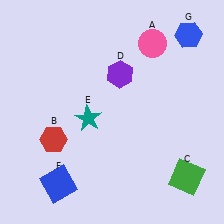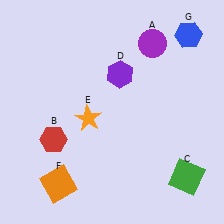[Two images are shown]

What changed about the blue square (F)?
In Image 1, F is blue. In Image 2, it changed to orange.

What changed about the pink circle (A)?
In Image 1, A is pink. In Image 2, it changed to purple.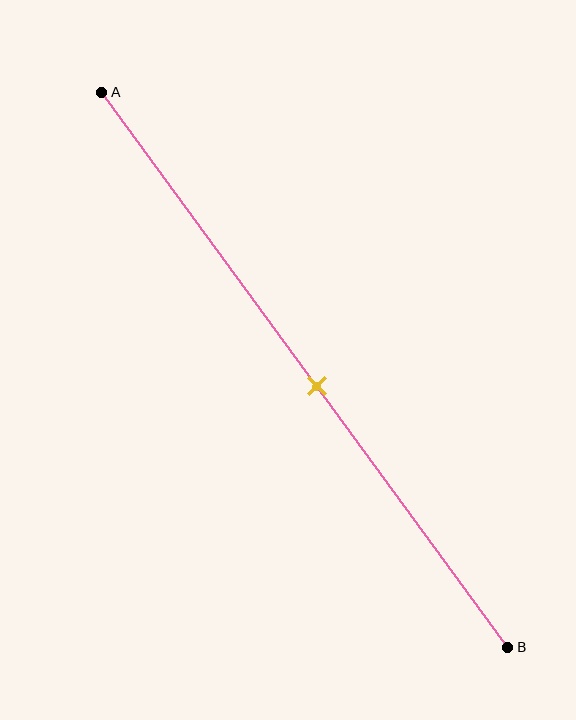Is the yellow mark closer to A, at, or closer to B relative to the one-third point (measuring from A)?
The yellow mark is closer to point B than the one-third point of segment AB.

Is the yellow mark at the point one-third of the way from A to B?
No, the mark is at about 55% from A, not at the 33% one-third point.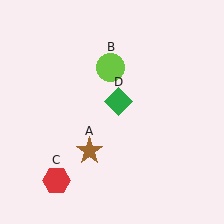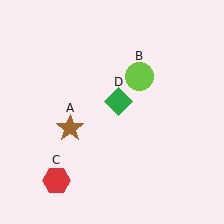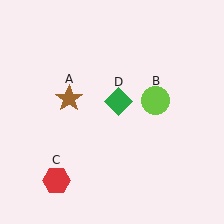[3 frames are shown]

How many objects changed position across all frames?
2 objects changed position: brown star (object A), lime circle (object B).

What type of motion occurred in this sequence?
The brown star (object A), lime circle (object B) rotated clockwise around the center of the scene.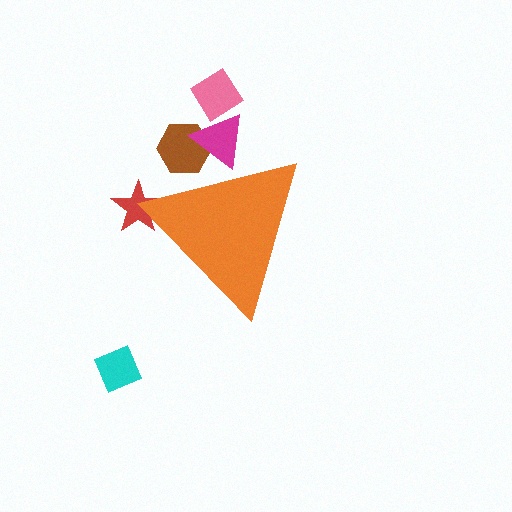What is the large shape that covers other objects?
An orange triangle.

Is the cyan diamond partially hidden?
No, the cyan diamond is fully visible.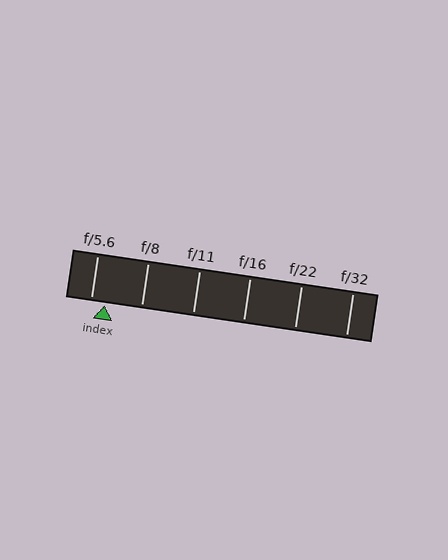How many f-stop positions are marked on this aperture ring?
There are 6 f-stop positions marked.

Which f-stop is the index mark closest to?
The index mark is closest to f/5.6.